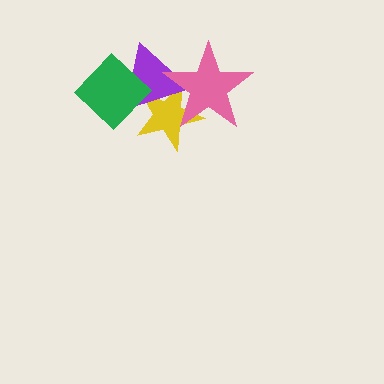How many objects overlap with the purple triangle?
3 objects overlap with the purple triangle.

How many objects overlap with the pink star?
2 objects overlap with the pink star.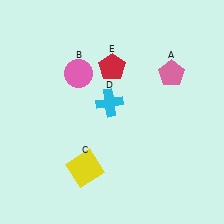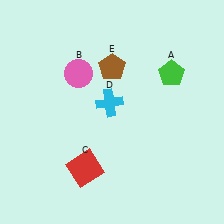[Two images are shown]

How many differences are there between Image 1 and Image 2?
There are 3 differences between the two images.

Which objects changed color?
A changed from pink to green. C changed from yellow to red. E changed from red to brown.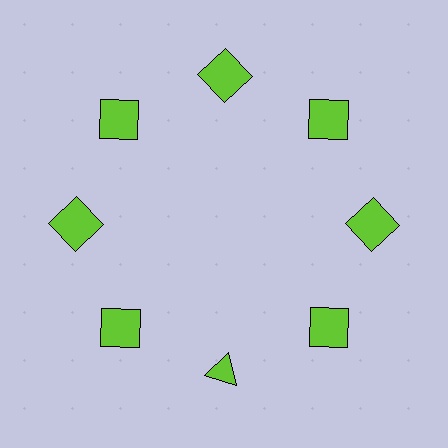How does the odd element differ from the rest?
It has a different shape: triangle instead of square.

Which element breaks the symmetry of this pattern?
The lime triangle at roughly the 6 o'clock position breaks the symmetry. All other shapes are lime squares.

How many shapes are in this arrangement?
There are 8 shapes arranged in a ring pattern.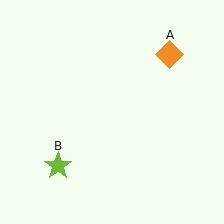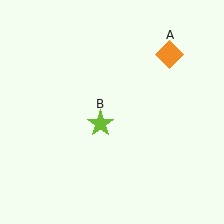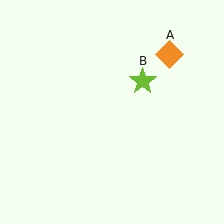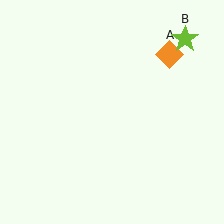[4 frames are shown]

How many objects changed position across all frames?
1 object changed position: lime star (object B).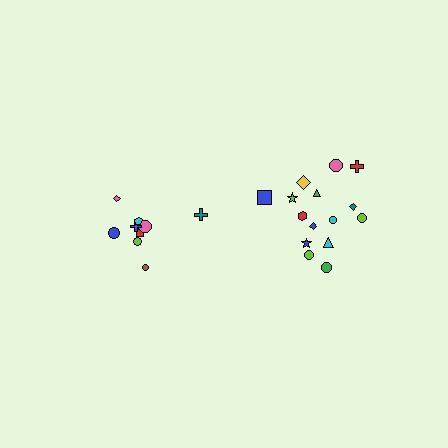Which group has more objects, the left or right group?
The right group.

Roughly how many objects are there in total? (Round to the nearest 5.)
Roughly 25 objects in total.